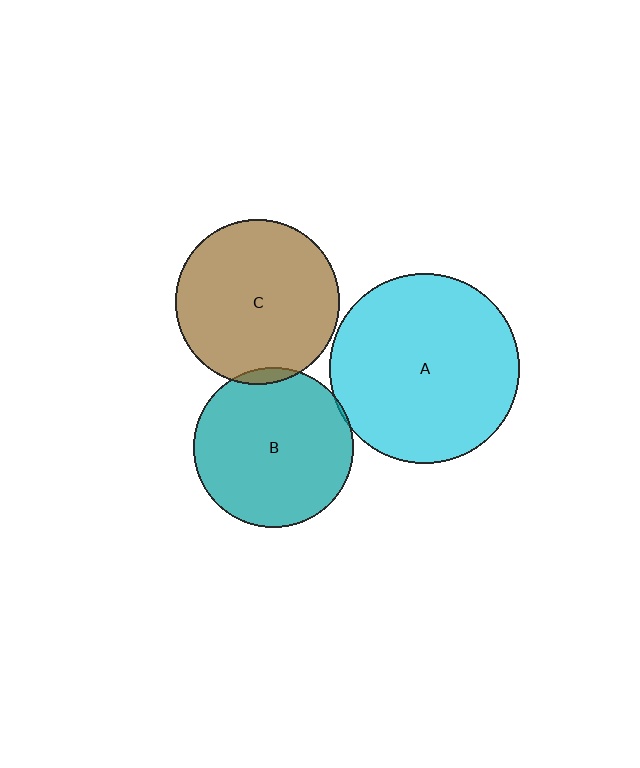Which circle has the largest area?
Circle A (cyan).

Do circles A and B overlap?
Yes.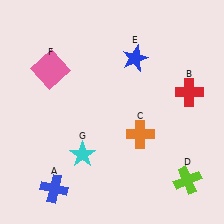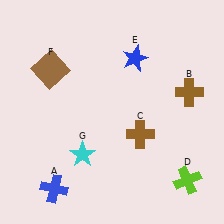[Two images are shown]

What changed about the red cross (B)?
In Image 1, B is red. In Image 2, it changed to brown.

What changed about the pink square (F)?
In Image 1, F is pink. In Image 2, it changed to brown.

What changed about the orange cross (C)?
In Image 1, C is orange. In Image 2, it changed to brown.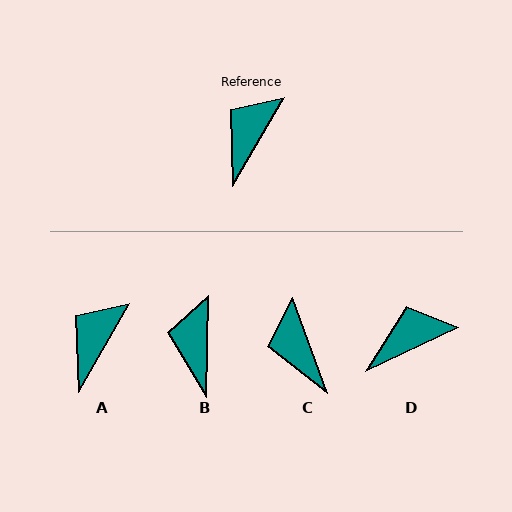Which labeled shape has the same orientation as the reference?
A.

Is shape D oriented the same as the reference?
No, it is off by about 35 degrees.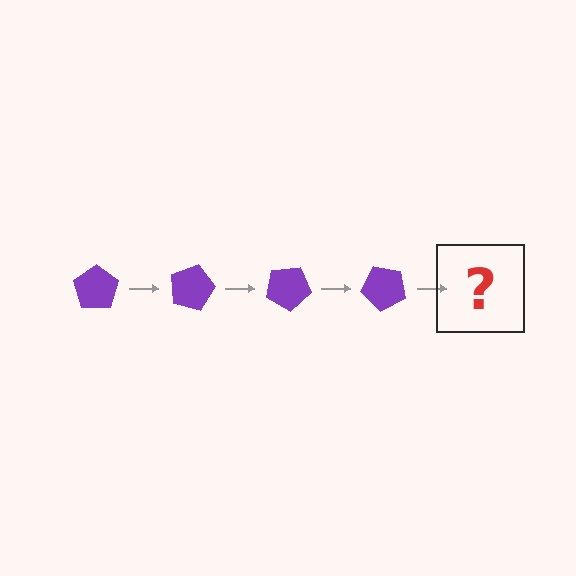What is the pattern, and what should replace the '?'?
The pattern is that the pentagon rotates 15 degrees each step. The '?' should be a purple pentagon rotated 60 degrees.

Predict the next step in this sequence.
The next step is a purple pentagon rotated 60 degrees.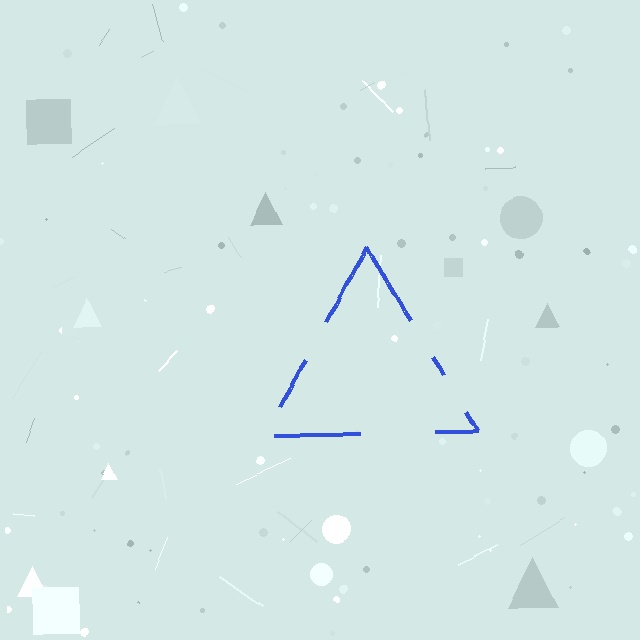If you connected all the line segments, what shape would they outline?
They would outline a triangle.